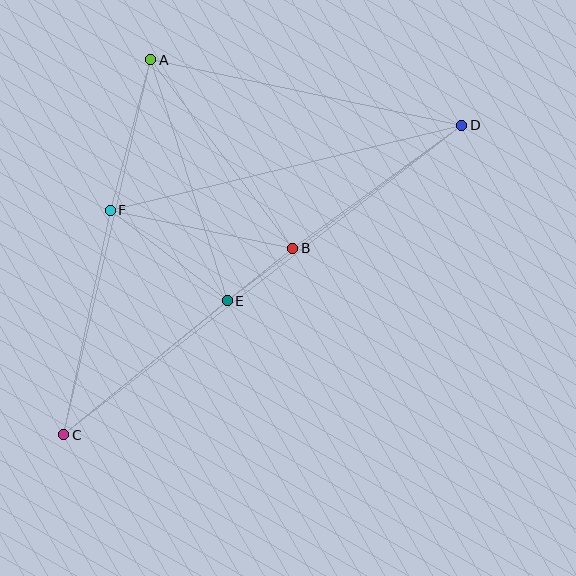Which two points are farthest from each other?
Points C and D are farthest from each other.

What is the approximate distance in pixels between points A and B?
The distance between A and B is approximately 236 pixels.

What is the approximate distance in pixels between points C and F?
The distance between C and F is approximately 229 pixels.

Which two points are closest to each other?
Points B and E are closest to each other.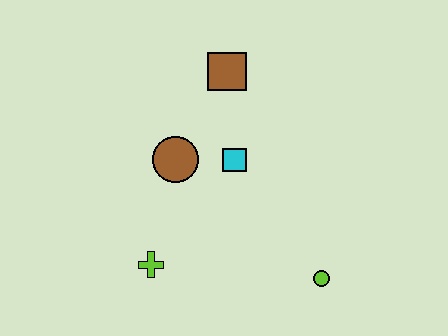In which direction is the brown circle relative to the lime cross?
The brown circle is above the lime cross.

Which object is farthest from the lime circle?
The brown square is farthest from the lime circle.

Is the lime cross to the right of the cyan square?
No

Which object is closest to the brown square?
The cyan square is closest to the brown square.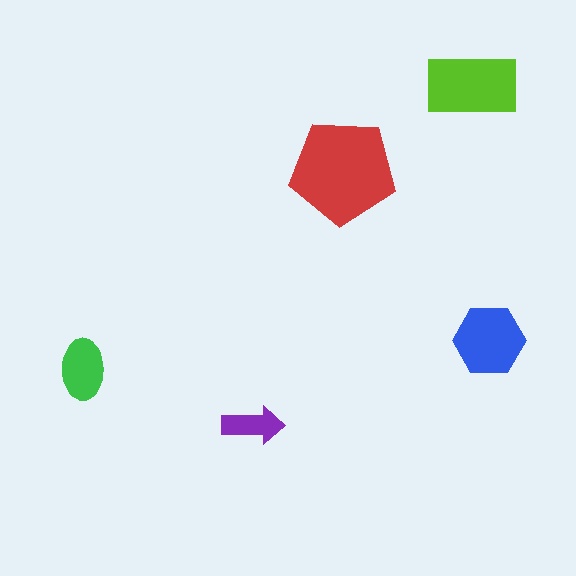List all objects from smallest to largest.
The purple arrow, the green ellipse, the blue hexagon, the lime rectangle, the red pentagon.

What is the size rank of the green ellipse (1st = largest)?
4th.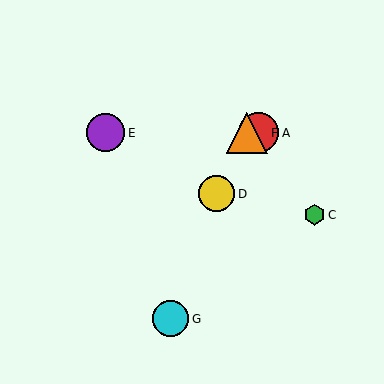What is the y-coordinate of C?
Object C is at y≈215.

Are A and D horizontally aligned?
No, A is at y≈133 and D is at y≈194.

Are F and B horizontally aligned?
Yes, both are at y≈133.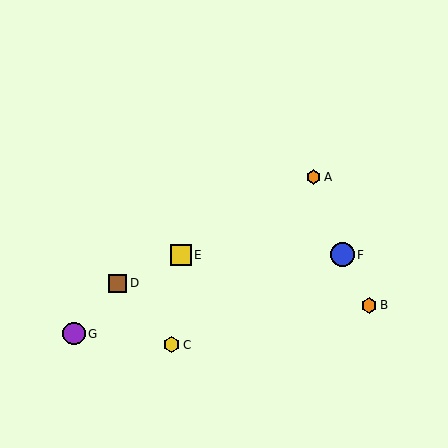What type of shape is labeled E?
Shape E is a yellow square.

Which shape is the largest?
The blue circle (labeled F) is the largest.